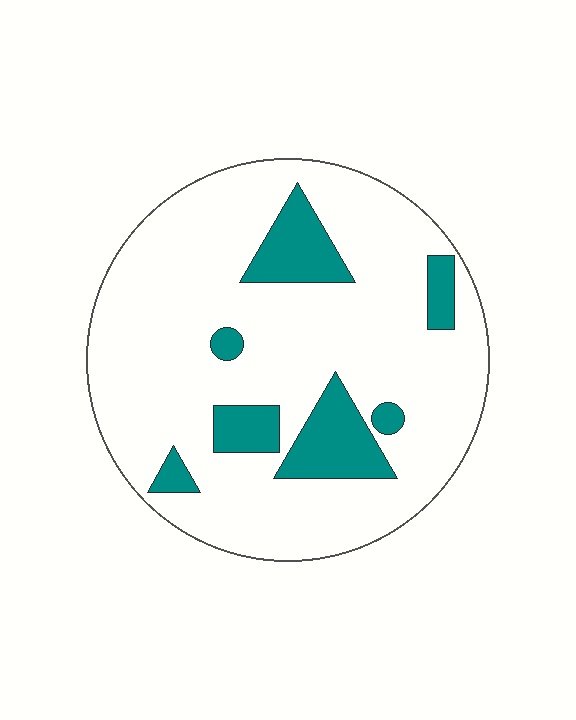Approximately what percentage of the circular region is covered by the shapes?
Approximately 15%.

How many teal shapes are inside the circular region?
7.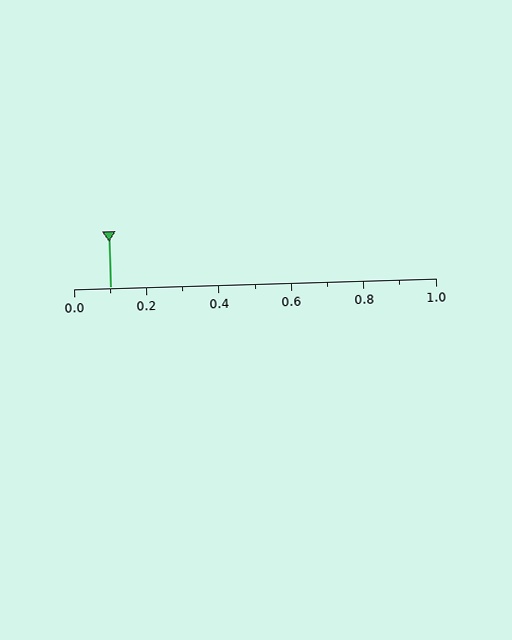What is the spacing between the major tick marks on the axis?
The major ticks are spaced 0.2 apart.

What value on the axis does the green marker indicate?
The marker indicates approximately 0.1.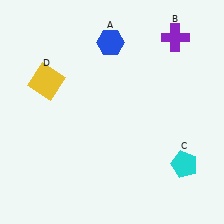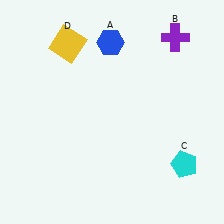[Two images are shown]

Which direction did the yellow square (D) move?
The yellow square (D) moved up.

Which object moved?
The yellow square (D) moved up.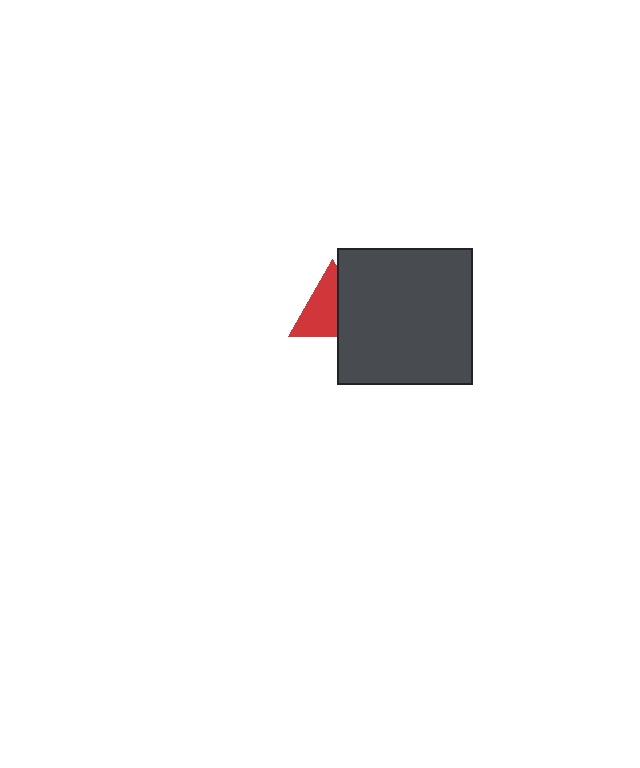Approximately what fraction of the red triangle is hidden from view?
Roughly 40% of the red triangle is hidden behind the dark gray square.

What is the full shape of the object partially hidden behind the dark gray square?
The partially hidden object is a red triangle.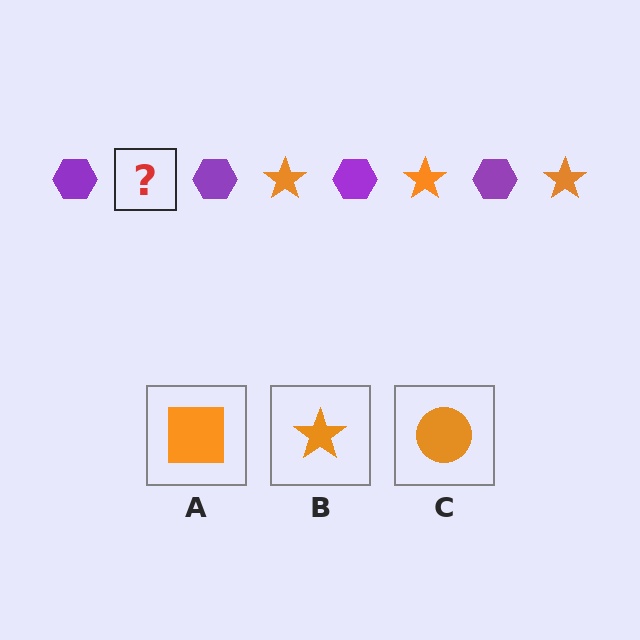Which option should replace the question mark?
Option B.